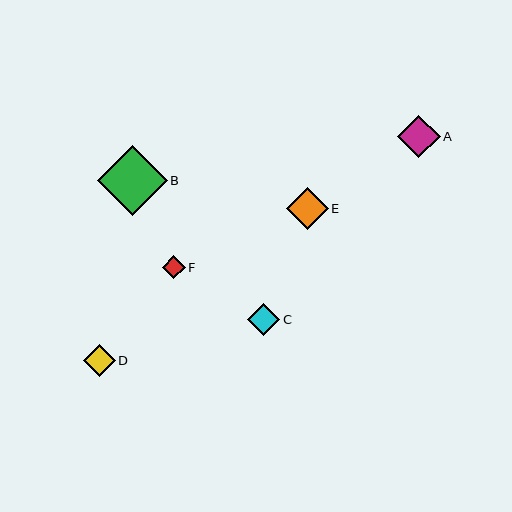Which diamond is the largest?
Diamond B is the largest with a size of approximately 70 pixels.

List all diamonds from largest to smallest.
From largest to smallest: B, A, E, D, C, F.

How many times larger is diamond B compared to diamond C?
Diamond B is approximately 2.2 times the size of diamond C.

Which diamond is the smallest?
Diamond F is the smallest with a size of approximately 23 pixels.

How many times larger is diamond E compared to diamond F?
Diamond E is approximately 1.8 times the size of diamond F.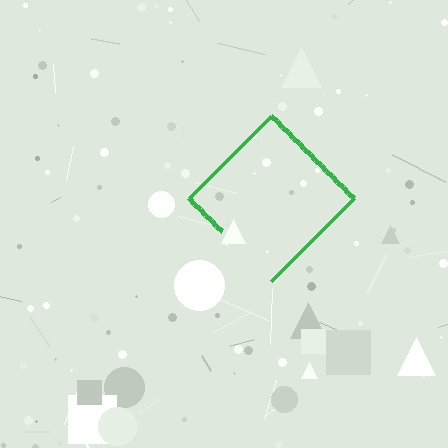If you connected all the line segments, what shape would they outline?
They would outline a diamond.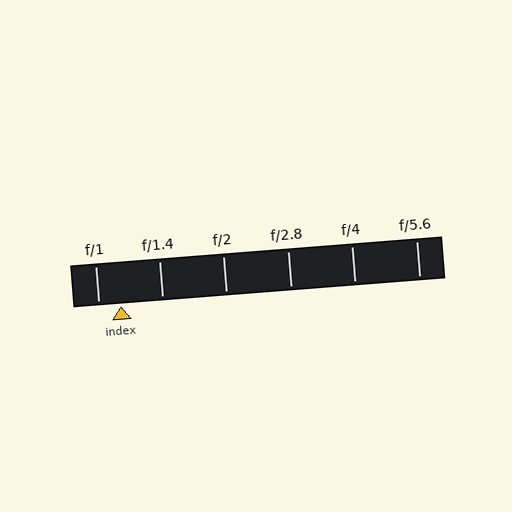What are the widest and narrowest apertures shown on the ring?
The widest aperture shown is f/1 and the narrowest is f/5.6.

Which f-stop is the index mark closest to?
The index mark is closest to f/1.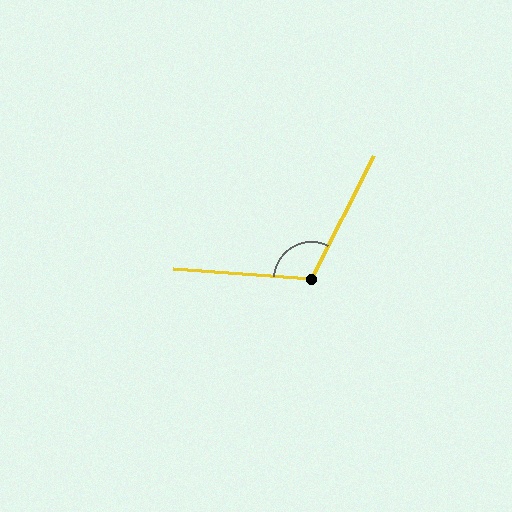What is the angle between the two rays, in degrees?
Approximately 113 degrees.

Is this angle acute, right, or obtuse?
It is obtuse.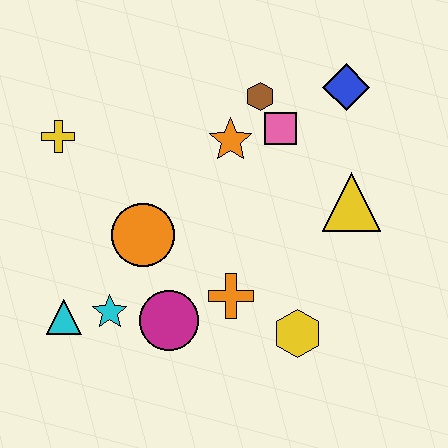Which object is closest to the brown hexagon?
The pink square is closest to the brown hexagon.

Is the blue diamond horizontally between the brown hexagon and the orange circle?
No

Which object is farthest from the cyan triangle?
The blue diamond is farthest from the cyan triangle.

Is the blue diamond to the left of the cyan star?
No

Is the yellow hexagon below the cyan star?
Yes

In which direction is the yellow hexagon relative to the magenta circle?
The yellow hexagon is to the right of the magenta circle.